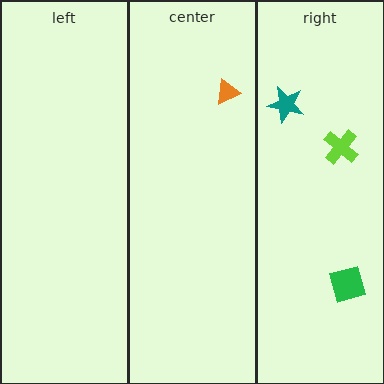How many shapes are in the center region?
1.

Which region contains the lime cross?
The right region.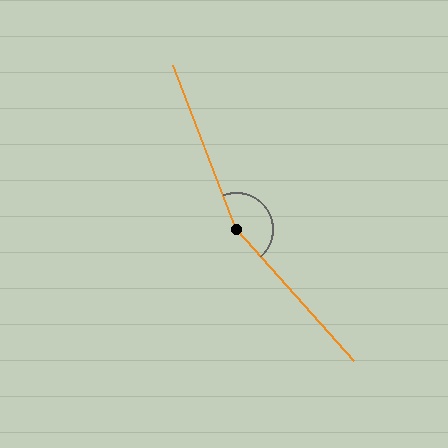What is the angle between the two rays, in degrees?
Approximately 159 degrees.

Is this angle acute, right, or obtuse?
It is obtuse.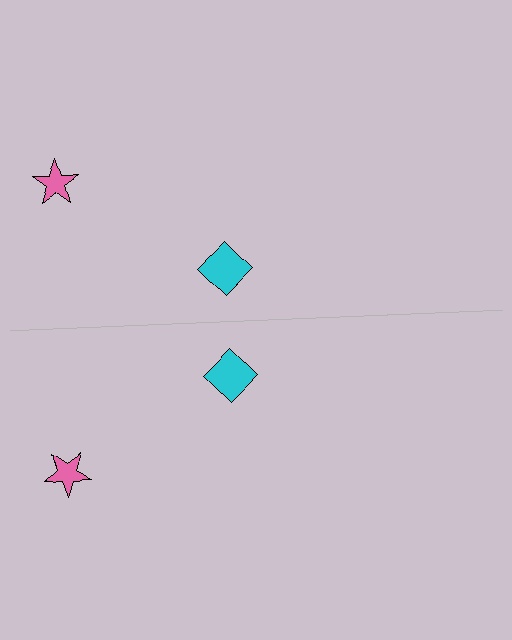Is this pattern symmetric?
Yes, this pattern has bilateral (reflection) symmetry.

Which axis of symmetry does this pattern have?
The pattern has a horizontal axis of symmetry running through the center of the image.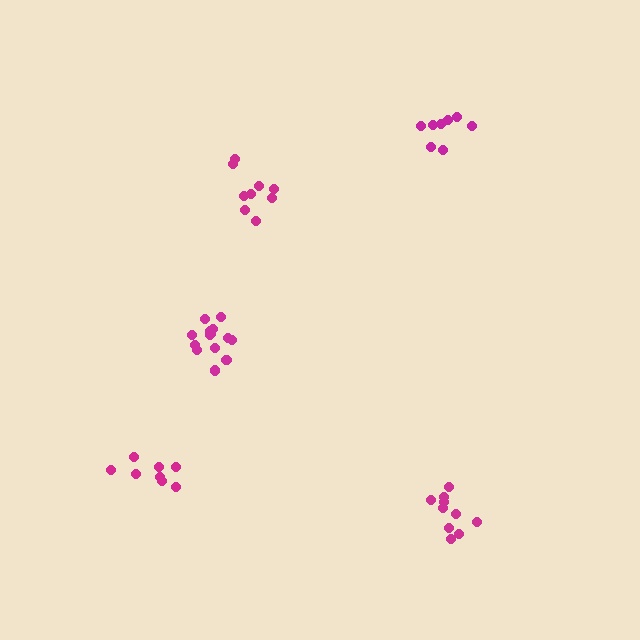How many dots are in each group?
Group 1: 10 dots, Group 2: 14 dots, Group 3: 9 dots, Group 4: 8 dots, Group 5: 8 dots (49 total).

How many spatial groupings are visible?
There are 5 spatial groupings.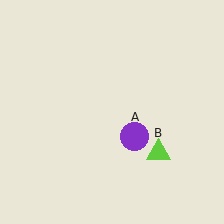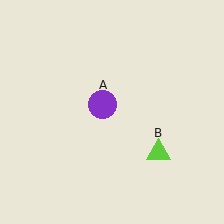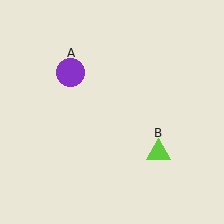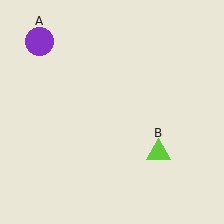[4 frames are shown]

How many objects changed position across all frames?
1 object changed position: purple circle (object A).